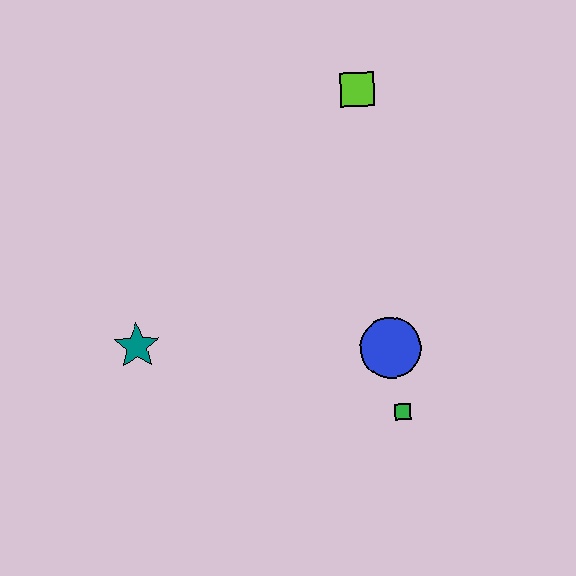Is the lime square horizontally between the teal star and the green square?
Yes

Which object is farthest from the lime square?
The teal star is farthest from the lime square.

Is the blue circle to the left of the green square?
Yes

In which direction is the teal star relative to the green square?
The teal star is to the left of the green square.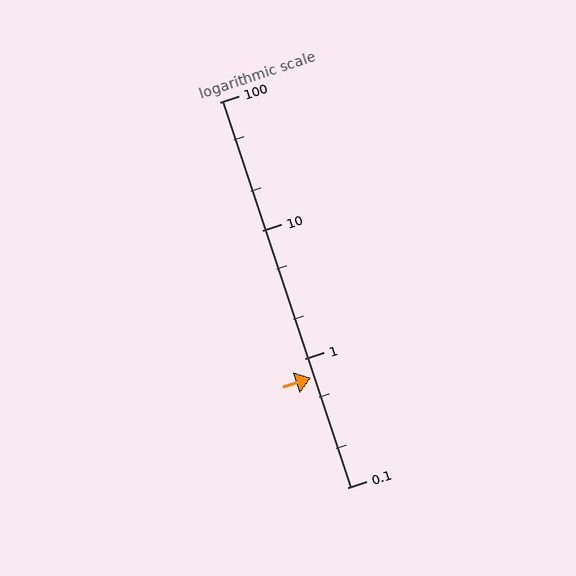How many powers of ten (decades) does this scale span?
The scale spans 3 decades, from 0.1 to 100.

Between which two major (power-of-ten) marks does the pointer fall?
The pointer is between 0.1 and 1.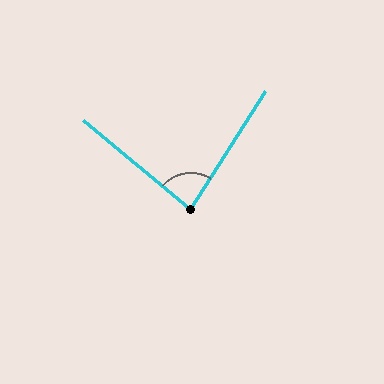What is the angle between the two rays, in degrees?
Approximately 83 degrees.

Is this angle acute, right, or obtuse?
It is acute.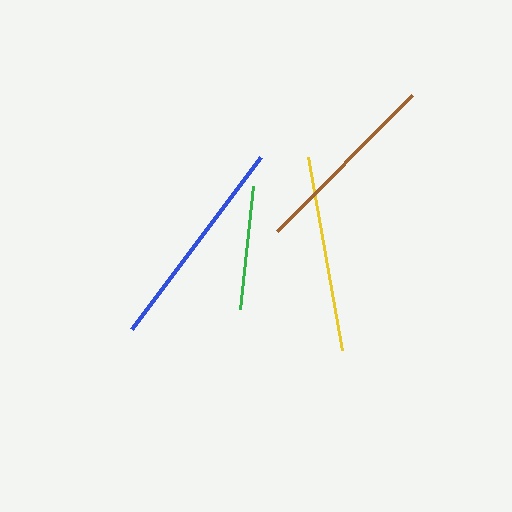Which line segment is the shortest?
The green line is the shortest at approximately 124 pixels.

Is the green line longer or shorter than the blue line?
The blue line is longer than the green line.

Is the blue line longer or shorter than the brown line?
The blue line is longer than the brown line.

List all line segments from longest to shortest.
From longest to shortest: blue, yellow, brown, green.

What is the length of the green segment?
The green segment is approximately 124 pixels long.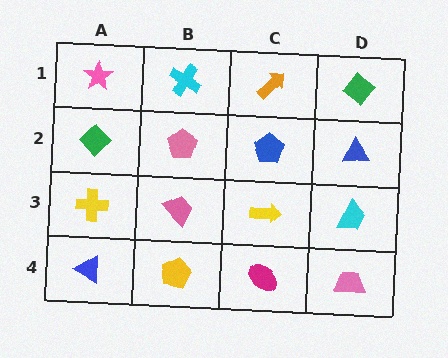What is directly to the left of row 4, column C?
A yellow pentagon.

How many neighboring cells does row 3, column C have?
4.